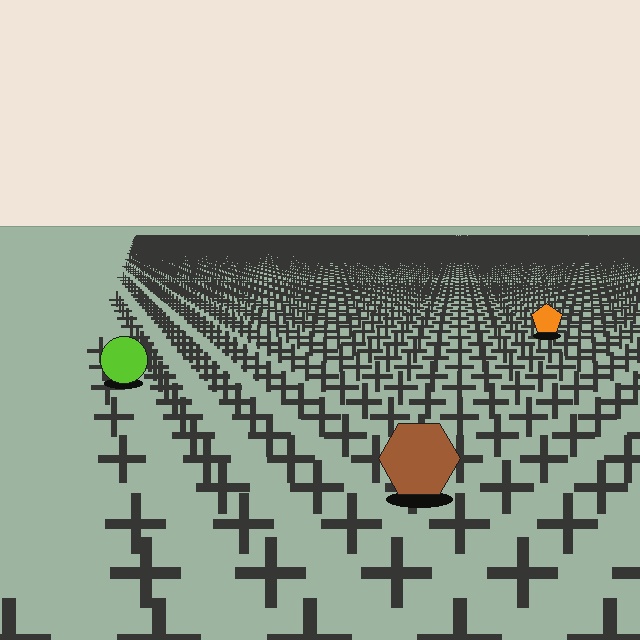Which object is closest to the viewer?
The brown hexagon is closest. The texture marks near it are larger and more spread out.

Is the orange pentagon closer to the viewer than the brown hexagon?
No. The brown hexagon is closer — you can tell from the texture gradient: the ground texture is coarser near it.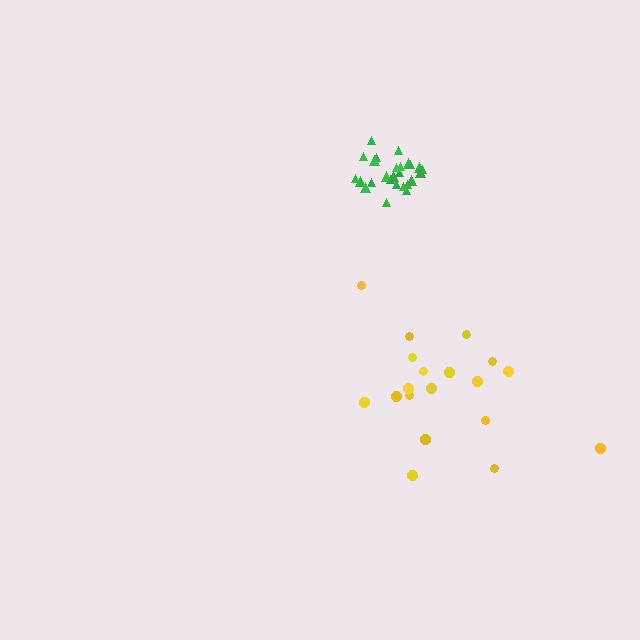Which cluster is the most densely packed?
Green.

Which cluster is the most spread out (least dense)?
Yellow.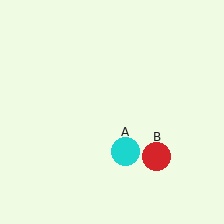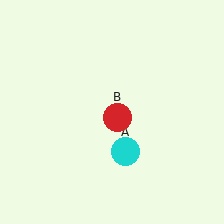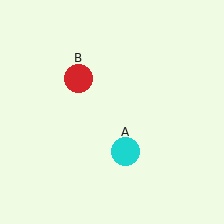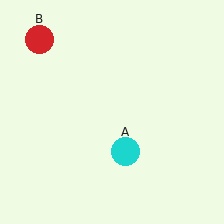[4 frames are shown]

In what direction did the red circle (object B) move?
The red circle (object B) moved up and to the left.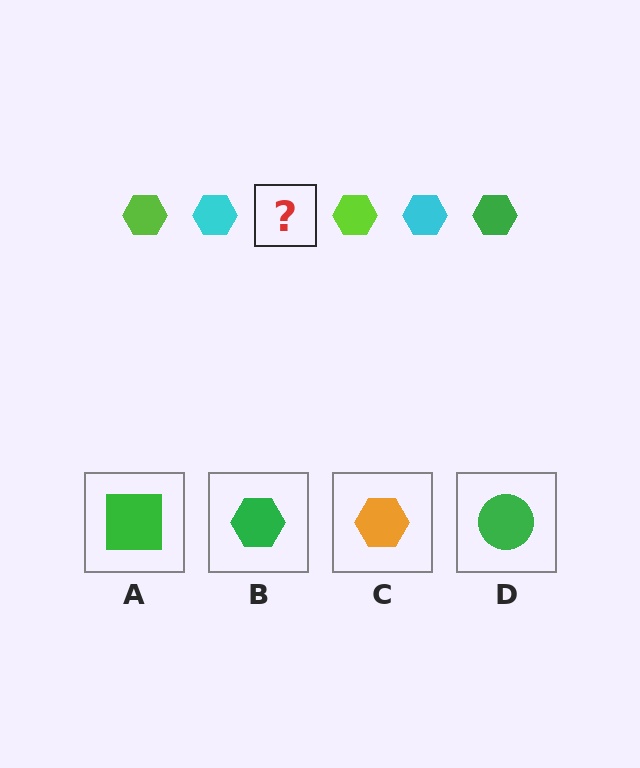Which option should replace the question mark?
Option B.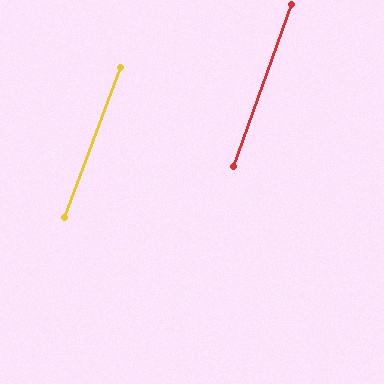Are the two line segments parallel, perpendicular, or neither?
Parallel — their directions differ by only 1.3°.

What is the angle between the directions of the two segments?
Approximately 1 degree.